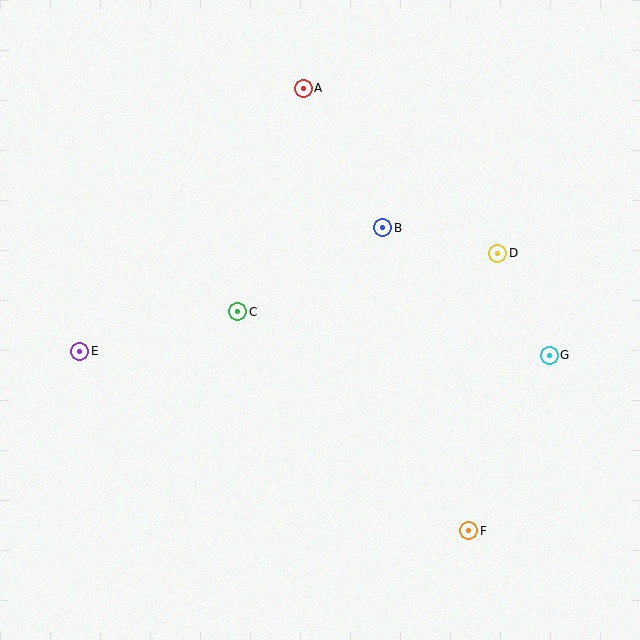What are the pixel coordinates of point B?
Point B is at (383, 228).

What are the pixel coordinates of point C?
Point C is at (237, 312).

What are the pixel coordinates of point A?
Point A is at (303, 88).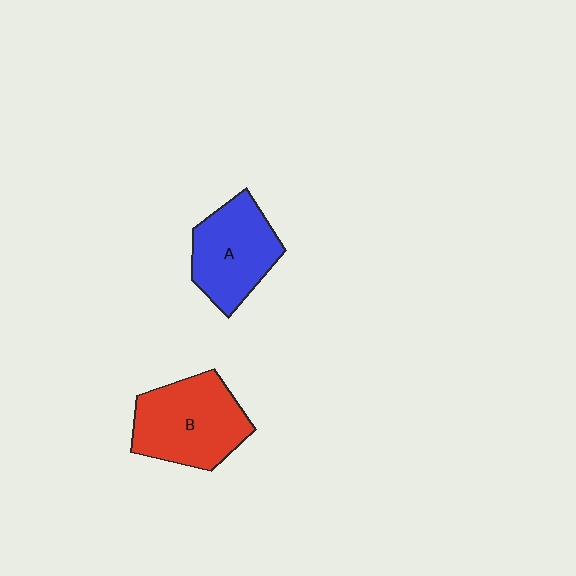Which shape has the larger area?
Shape B (red).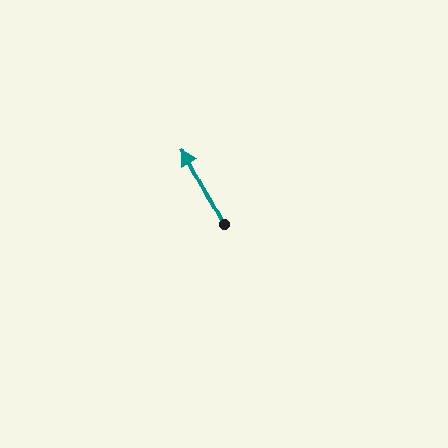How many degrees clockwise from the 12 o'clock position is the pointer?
Approximately 332 degrees.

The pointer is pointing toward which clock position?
Roughly 11 o'clock.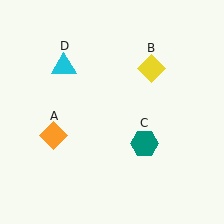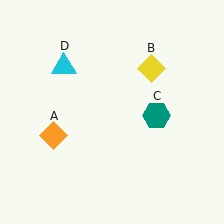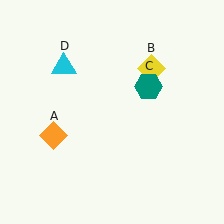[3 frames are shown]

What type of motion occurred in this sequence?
The teal hexagon (object C) rotated counterclockwise around the center of the scene.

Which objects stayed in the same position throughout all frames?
Orange diamond (object A) and yellow diamond (object B) and cyan triangle (object D) remained stationary.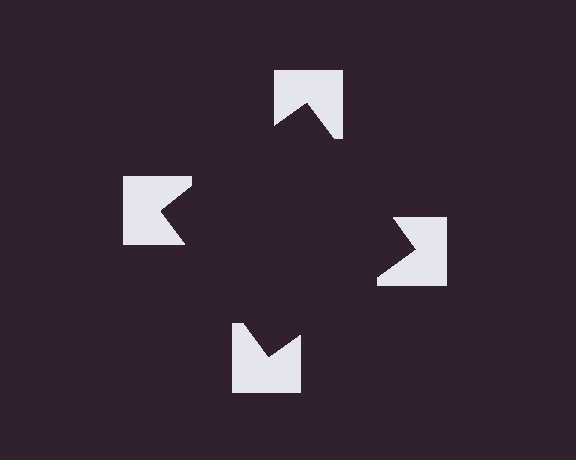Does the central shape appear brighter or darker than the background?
It typically appears slightly darker than the background, even though no actual brightness change is drawn.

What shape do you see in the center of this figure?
An illusory square — its edges are inferred from the aligned wedge cuts in the notched squares, not physically drawn.